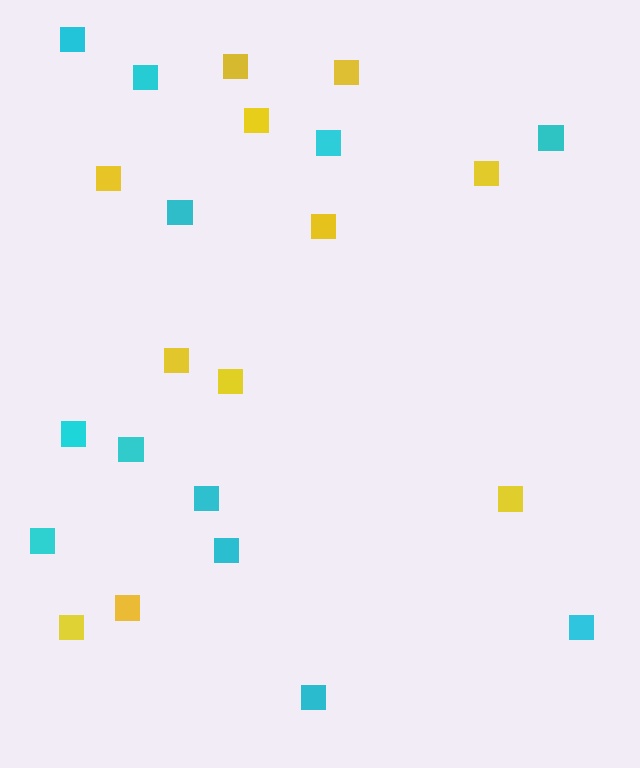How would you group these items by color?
There are 2 groups: one group of cyan squares (12) and one group of yellow squares (11).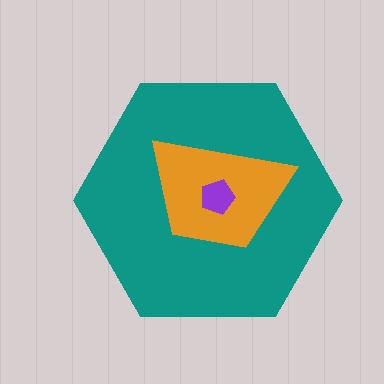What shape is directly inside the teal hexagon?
The orange trapezoid.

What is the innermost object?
The purple pentagon.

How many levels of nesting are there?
3.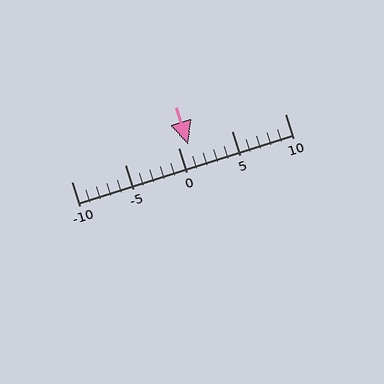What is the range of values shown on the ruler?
The ruler shows values from -10 to 10.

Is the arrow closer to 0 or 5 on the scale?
The arrow is closer to 0.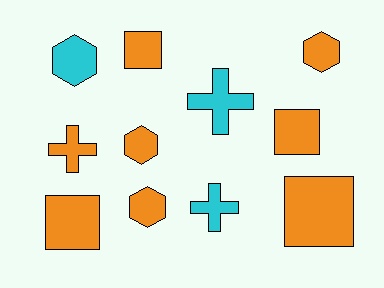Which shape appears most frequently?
Hexagon, with 4 objects.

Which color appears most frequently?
Orange, with 8 objects.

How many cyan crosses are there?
There are 2 cyan crosses.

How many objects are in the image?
There are 11 objects.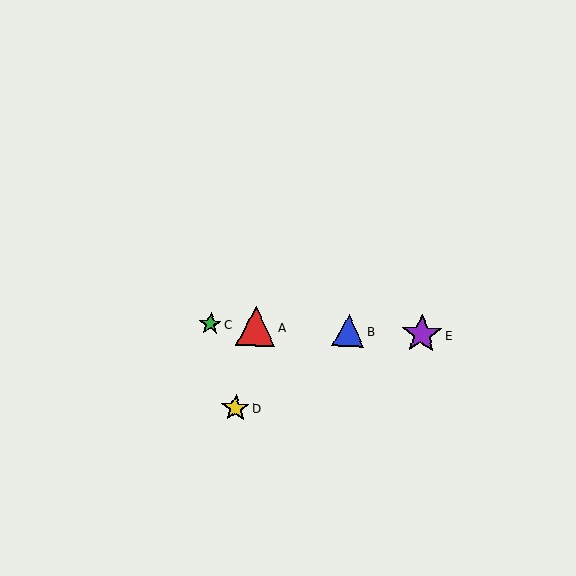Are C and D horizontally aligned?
No, C is at y≈324 and D is at y≈408.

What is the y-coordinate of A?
Object A is at y≈326.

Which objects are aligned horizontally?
Objects A, B, C, E are aligned horizontally.